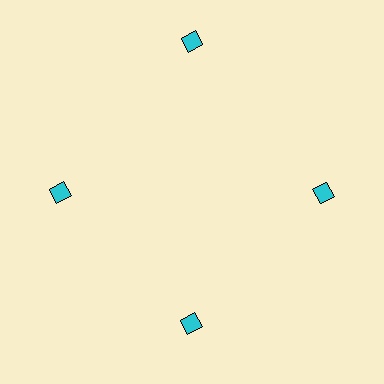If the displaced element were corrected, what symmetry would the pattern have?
It would have 4-fold rotational symmetry — the pattern would map onto itself every 90 degrees.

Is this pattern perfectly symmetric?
No. The 4 cyan diamonds are arranged in a ring, but one element near the 12 o'clock position is pushed outward from the center, breaking the 4-fold rotational symmetry.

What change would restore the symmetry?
The symmetry would be restored by moving it inward, back onto the ring so that all 4 diamonds sit at equal angles and equal distance from the center.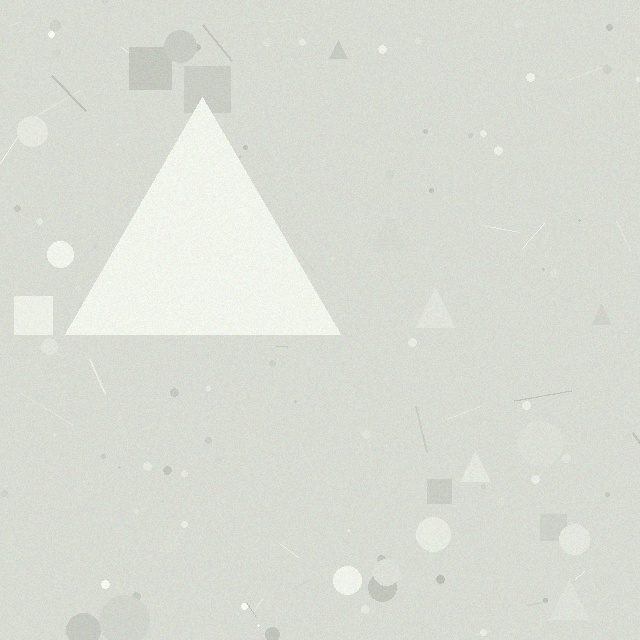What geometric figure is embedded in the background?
A triangle is embedded in the background.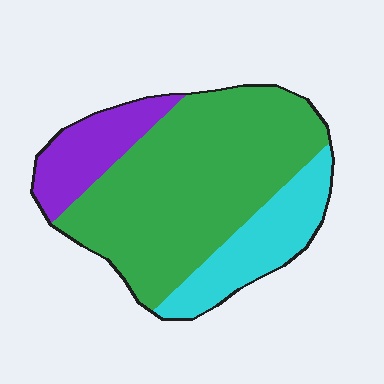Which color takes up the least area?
Purple, at roughly 15%.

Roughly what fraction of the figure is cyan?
Cyan takes up less than a quarter of the figure.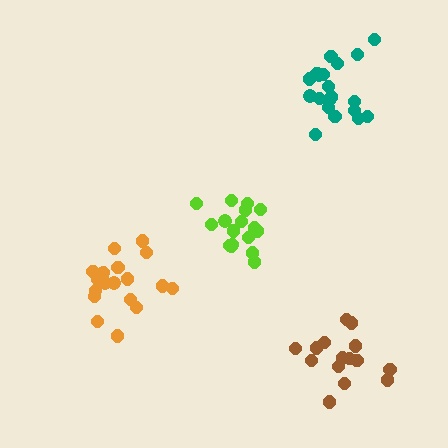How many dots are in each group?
Group 1: 17 dots, Group 2: 20 dots, Group 3: 20 dots, Group 4: 15 dots (72 total).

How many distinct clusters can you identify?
There are 4 distinct clusters.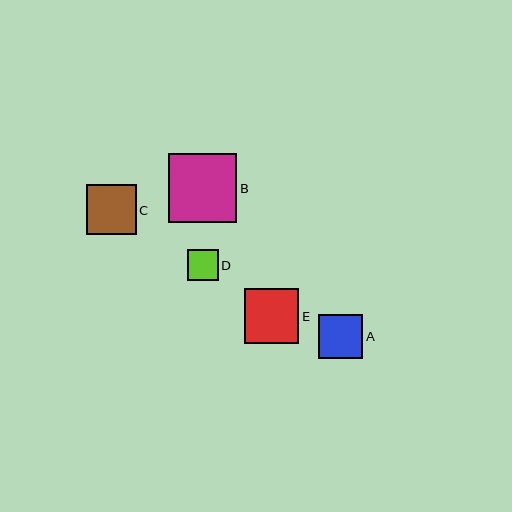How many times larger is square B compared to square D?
Square B is approximately 2.2 times the size of square D.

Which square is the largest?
Square B is the largest with a size of approximately 69 pixels.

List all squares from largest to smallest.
From largest to smallest: B, E, C, A, D.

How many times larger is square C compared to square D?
Square C is approximately 1.6 times the size of square D.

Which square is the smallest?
Square D is the smallest with a size of approximately 31 pixels.